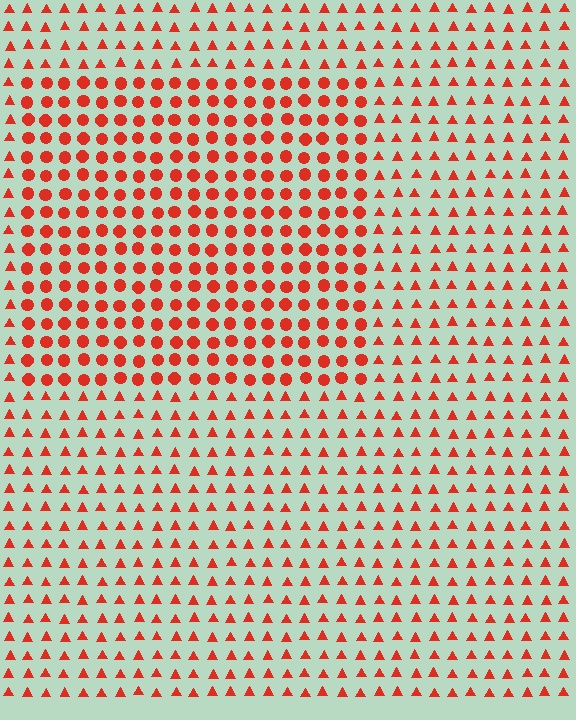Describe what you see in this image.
The image is filled with small red elements arranged in a uniform grid. A rectangle-shaped region contains circles, while the surrounding area contains triangles. The boundary is defined purely by the change in element shape.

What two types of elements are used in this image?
The image uses circles inside the rectangle region and triangles outside it.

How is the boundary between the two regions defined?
The boundary is defined by a change in element shape: circles inside vs. triangles outside. All elements share the same color and spacing.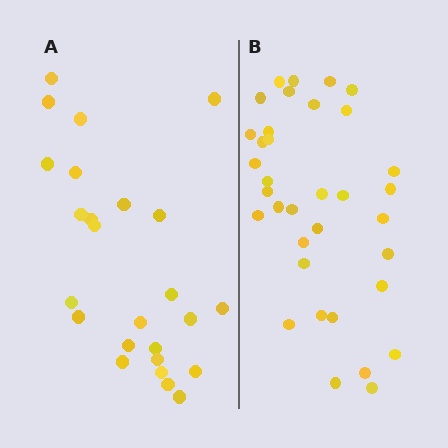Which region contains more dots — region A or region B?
Region B (the right region) has more dots.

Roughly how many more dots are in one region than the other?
Region B has roughly 10 or so more dots than region A.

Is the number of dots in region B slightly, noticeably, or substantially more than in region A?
Region B has noticeably more, but not dramatically so. The ratio is roughly 1.4 to 1.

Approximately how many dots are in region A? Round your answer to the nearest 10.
About 20 dots. (The exact count is 25, which rounds to 20.)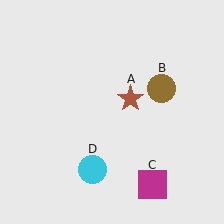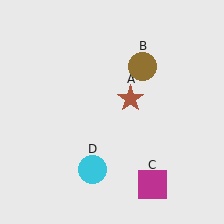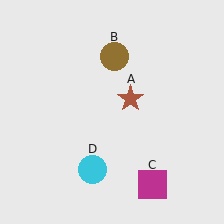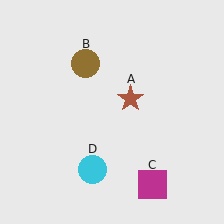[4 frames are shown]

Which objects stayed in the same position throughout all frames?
Brown star (object A) and magenta square (object C) and cyan circle (object D) remained stationary.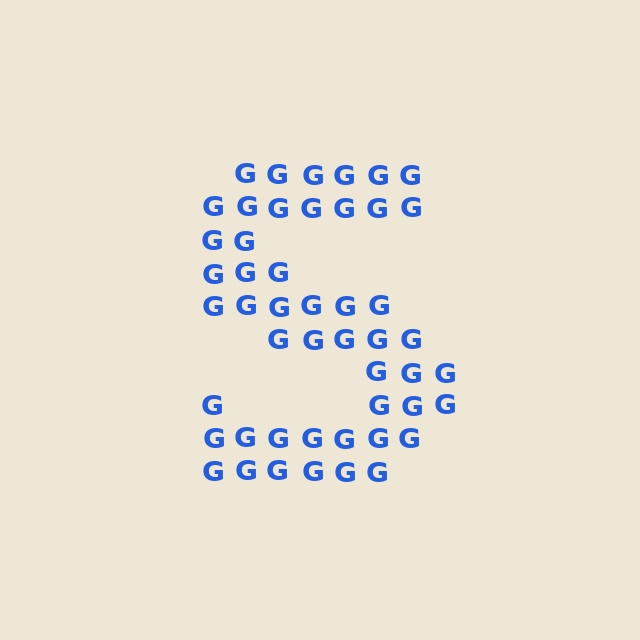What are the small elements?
The small elements are letter G's.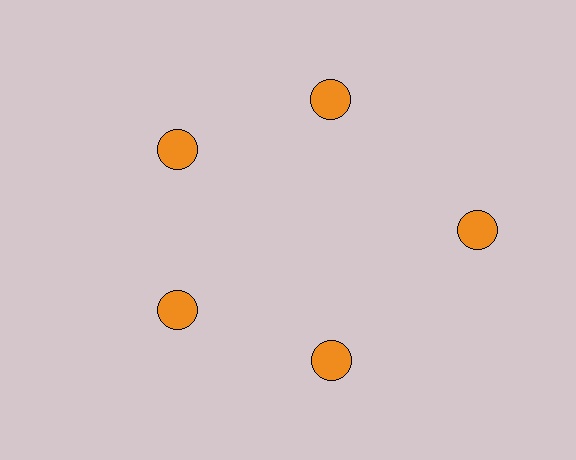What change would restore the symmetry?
The symmetry would be restored by moving it inward, back onto the ring so that all 5 circles sit at equal angles and equal distance from the center.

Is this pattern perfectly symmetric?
No. The 5 orange circles are arranged in a ring, but one element near the 3 o'clock position is pushed outward from the center, breaking the 5-fold rotational symmetry.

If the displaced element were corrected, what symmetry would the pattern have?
It would have 5-fold rotational symmetry — the pattern would map onto itself every 72 degrees.